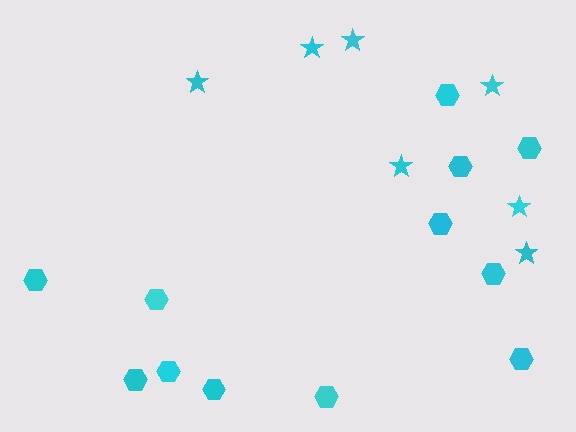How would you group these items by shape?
There are 2 groups: one group of hexagons (12) and one group of stars (7).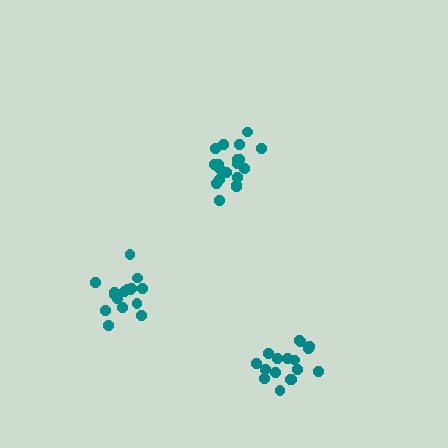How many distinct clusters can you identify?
There are 3 distinct clusters.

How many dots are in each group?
Group 1: 19 dots, Group 2: 17 dots, Group 3: 17 dots (53 total).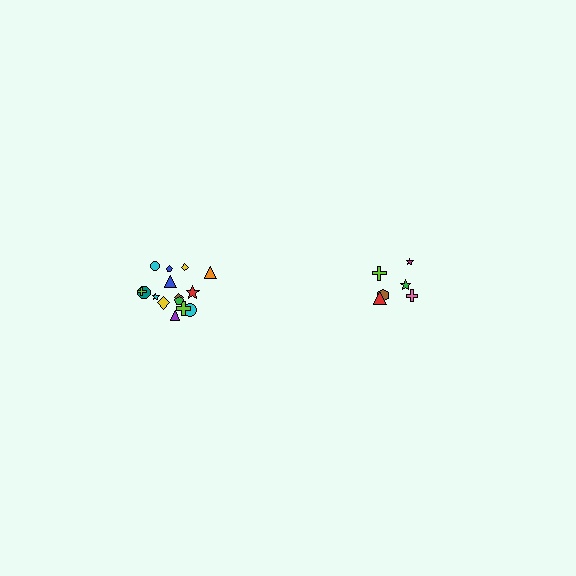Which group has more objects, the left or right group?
The left group.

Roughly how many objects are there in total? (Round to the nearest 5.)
Roughly 20 objects in total.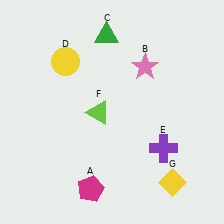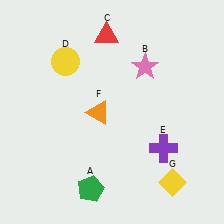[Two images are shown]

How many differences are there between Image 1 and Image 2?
There are 3 differences between the two images.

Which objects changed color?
A changed from magenta to green. C changed from green to red. F changed from lime to orange.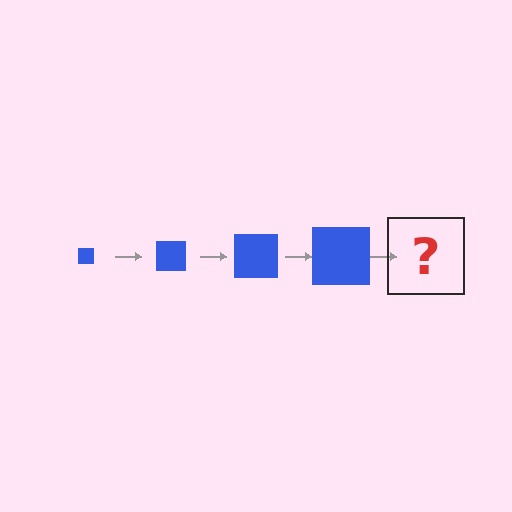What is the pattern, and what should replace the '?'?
The pattern is that the square gets progressively larger each step. The '?' should be a blue square, larger than the previous one.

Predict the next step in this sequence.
The next step is a blue square, larger than the previous one.